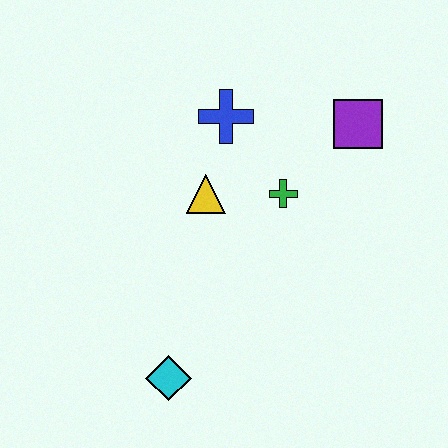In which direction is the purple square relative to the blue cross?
The purple square is to the right of the blue cross.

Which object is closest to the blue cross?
The yellow triangle is closest to the blue cross.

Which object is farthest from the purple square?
The cyan diamond is farthest from the purple square.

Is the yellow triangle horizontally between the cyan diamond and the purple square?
Yes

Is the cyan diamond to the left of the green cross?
Yes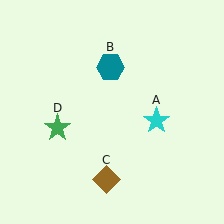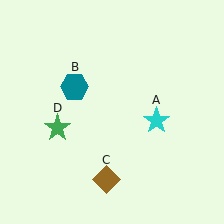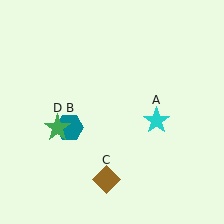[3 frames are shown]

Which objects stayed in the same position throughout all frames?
Cyan star (object A) and brown diamond (object C) and green star (object D) remained stationary.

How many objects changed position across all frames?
1 object changed position: teal hexagon (object B).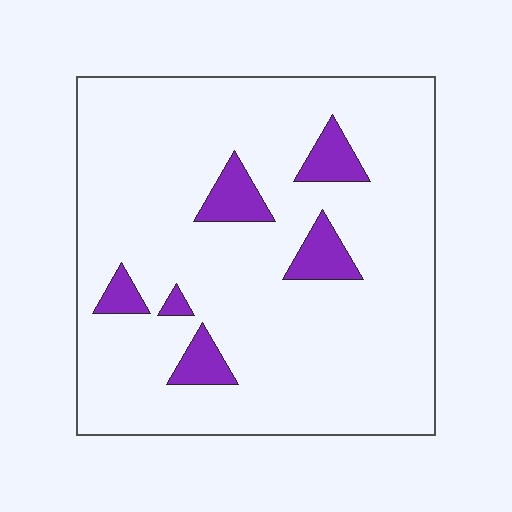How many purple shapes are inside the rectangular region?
6.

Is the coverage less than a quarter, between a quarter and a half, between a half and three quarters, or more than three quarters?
Less than a quarter.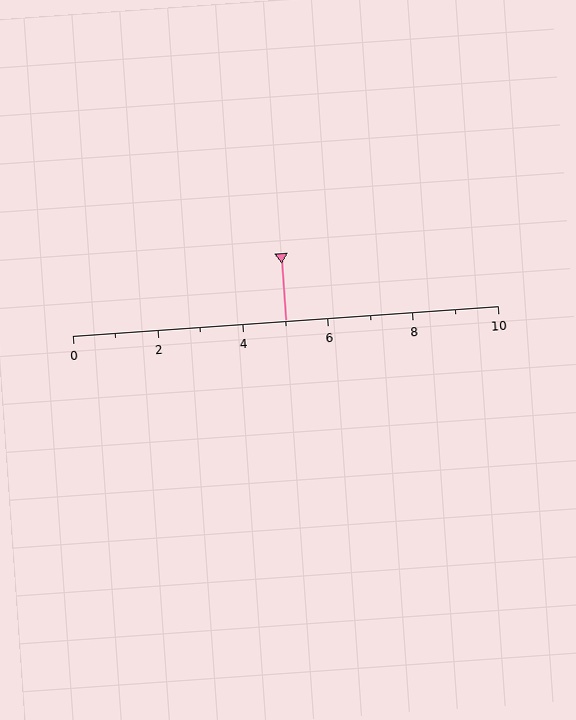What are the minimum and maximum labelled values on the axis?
The axis runs from 0 to 10.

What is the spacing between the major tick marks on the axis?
The major ticks are spaced 2 apart.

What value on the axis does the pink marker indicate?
The marker indicates approximately 5.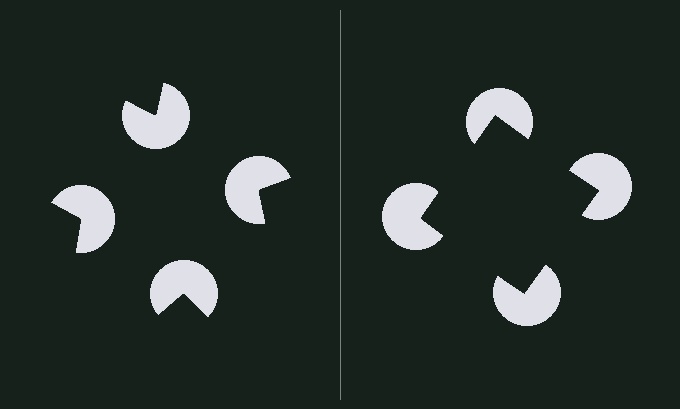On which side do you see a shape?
An illusory square appears on the right side. On the left side the wedge cuts are rotated, so no coherent shape forms.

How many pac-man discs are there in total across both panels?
8 — 4 on each side.